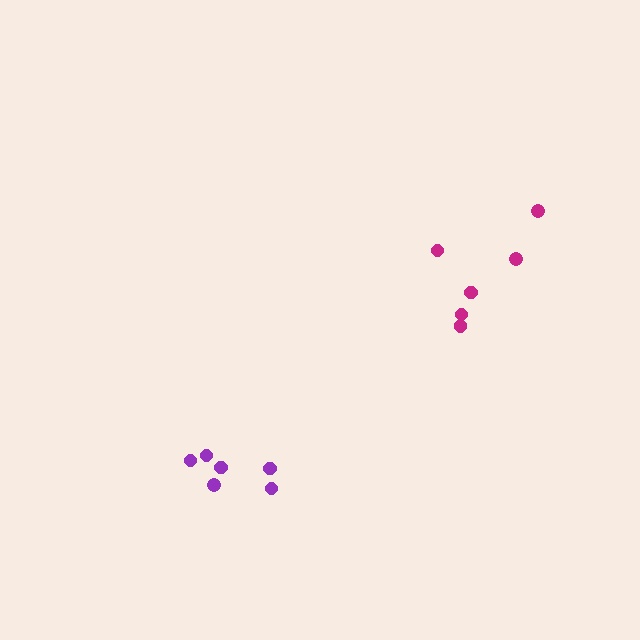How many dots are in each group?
Group 1: 6 dots, Group 2: 6 dots (12 total).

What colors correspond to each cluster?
The clusters are colored: magenta, purple.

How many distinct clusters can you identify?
There are 2 distinct clusters.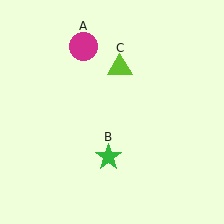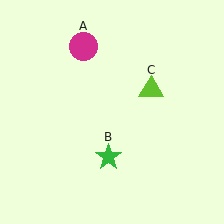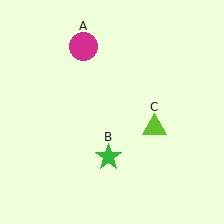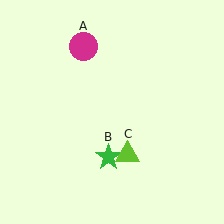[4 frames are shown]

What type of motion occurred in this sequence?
The lime triangle (object C) rotated clockwise around the center of the scene.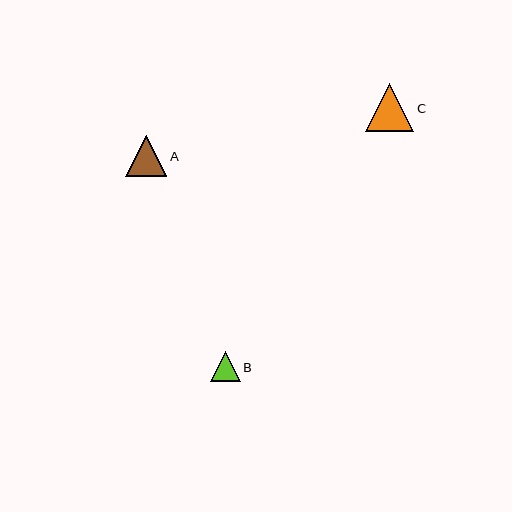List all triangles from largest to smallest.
From largest to smallest: C, A, B.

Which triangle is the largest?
Triangle C is the largest with a size of approximately 48 pixels.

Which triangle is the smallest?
Triangle B is the smallest with a size of approximately 30 pixels.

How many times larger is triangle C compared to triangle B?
Triangle C is approximately 1.6 times the size of triangle B.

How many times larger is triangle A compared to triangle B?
Triangle A is approximately 1.4 times the size of triangle B.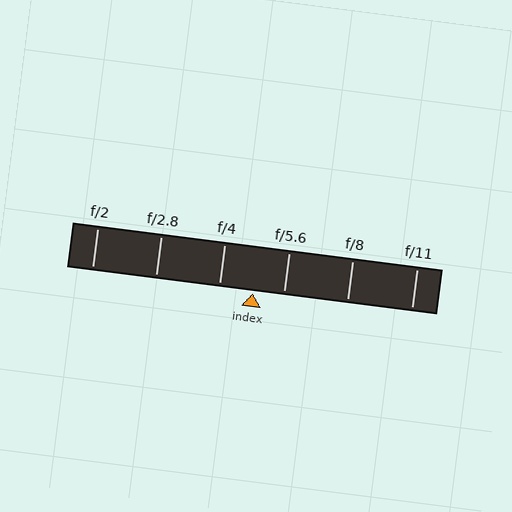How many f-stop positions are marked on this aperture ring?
There are 6 f-stop positions marked.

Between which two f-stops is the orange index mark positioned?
The index mark is between f/4 and f/5.6.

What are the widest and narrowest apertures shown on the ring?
The widest aperture shown is f/2 and the narrowest is f/11.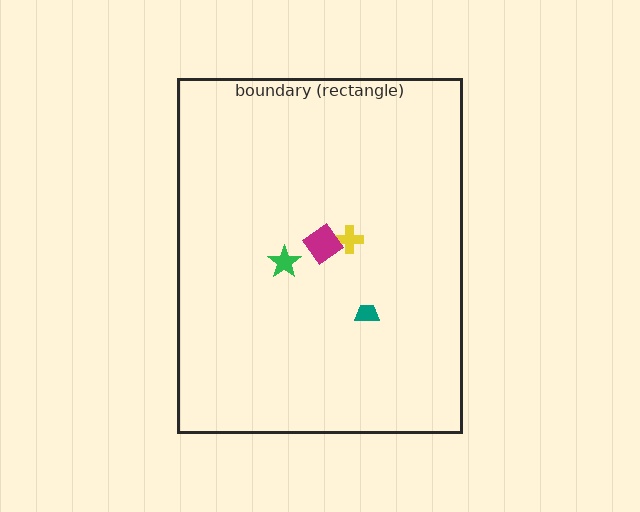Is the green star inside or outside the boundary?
Inside.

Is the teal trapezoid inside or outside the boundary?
Inside.